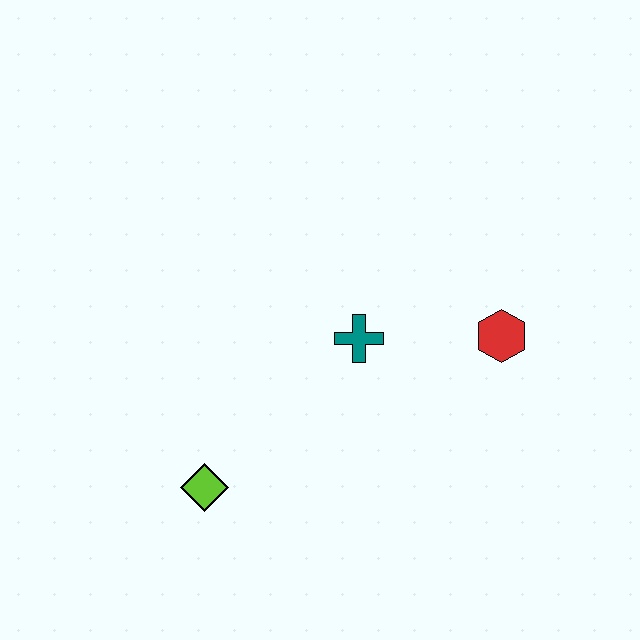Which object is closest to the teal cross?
The red hexagon is closest to the teal cross.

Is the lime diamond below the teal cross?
Yes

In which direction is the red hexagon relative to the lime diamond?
The red hexagon is to the right of the lime diamond.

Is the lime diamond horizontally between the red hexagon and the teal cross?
No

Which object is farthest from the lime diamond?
The red hexagon is farthest from the lime diamond.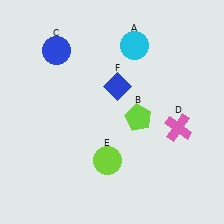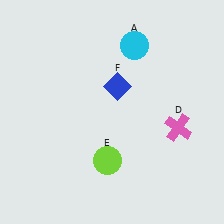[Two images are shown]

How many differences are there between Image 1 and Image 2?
There are 2 differences between the two images.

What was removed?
The blue circle (C), the lime pentagon (B) were removed in Image 2.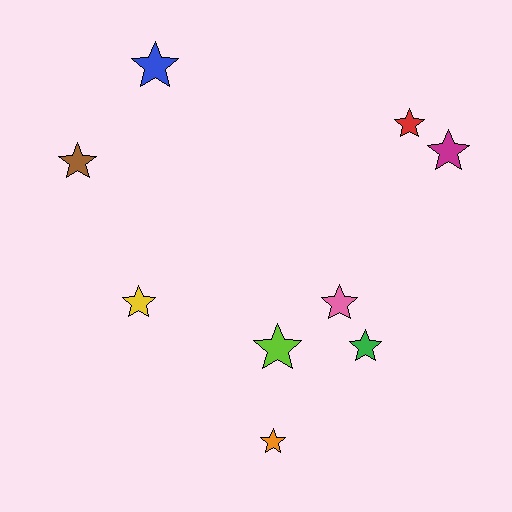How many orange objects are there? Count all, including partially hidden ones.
There is 1 orange object.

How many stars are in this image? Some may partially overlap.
There are 9 stars.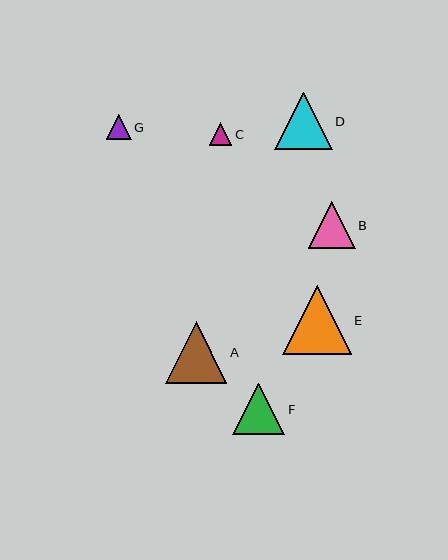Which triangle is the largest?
Triangle E is the largest with a size of approximately 69 pixels.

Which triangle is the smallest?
Triangle C is the smallest with a size of approximately 22 pixels.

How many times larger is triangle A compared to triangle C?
Triangle A is approximately 2.8 times the size of triangle C.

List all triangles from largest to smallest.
From largest to smallest: E, A, D, F, B, G, C.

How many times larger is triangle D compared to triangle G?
Triangle D is approximately 2.3 times the size of triangle G.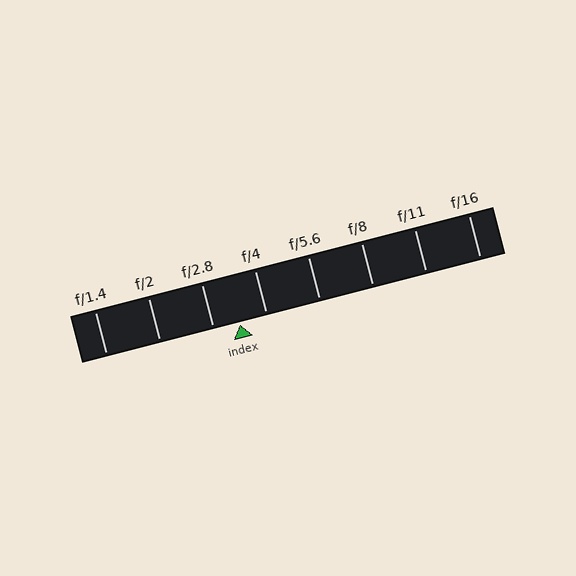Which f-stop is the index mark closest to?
The index mark is closest to f/2.8.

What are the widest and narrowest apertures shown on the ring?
The widest aperture shown is f/1.4 and the narrowest is f/16.